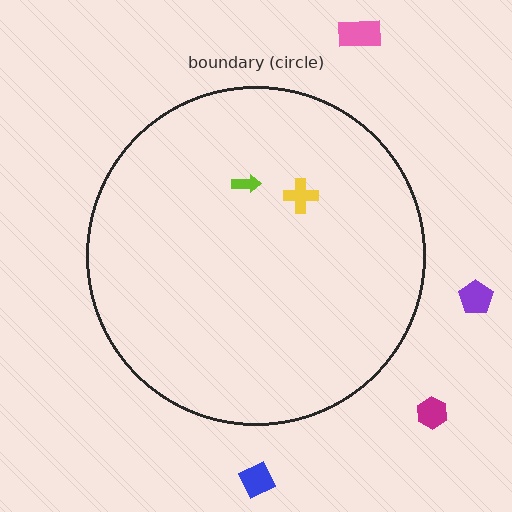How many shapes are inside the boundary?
2 inside, 4 outside.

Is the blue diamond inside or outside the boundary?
Outside.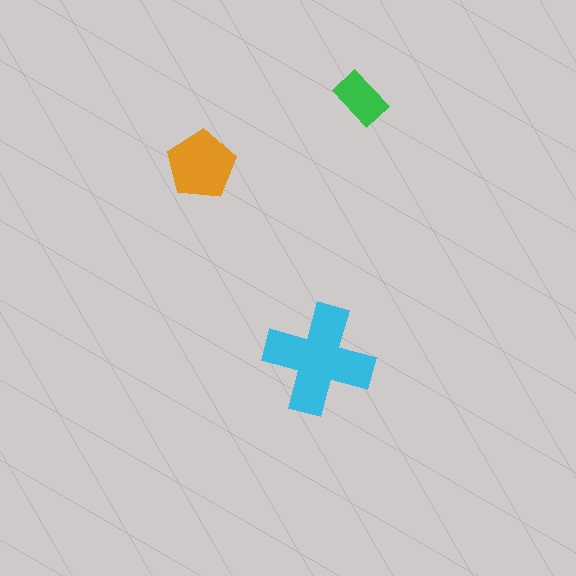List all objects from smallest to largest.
The green rectangle, the orange pentagon, the cyan cross.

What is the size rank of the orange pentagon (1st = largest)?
2nd.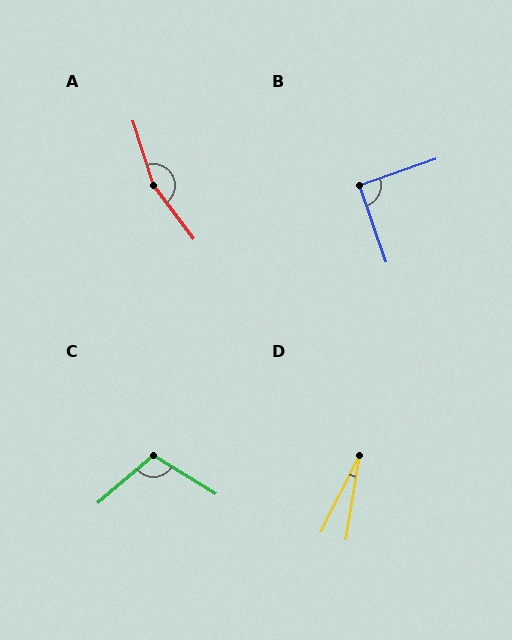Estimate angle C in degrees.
Approximately 108 degrees.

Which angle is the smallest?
D, at approximately 18 degrees.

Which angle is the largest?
A, at approximately 160 degrees.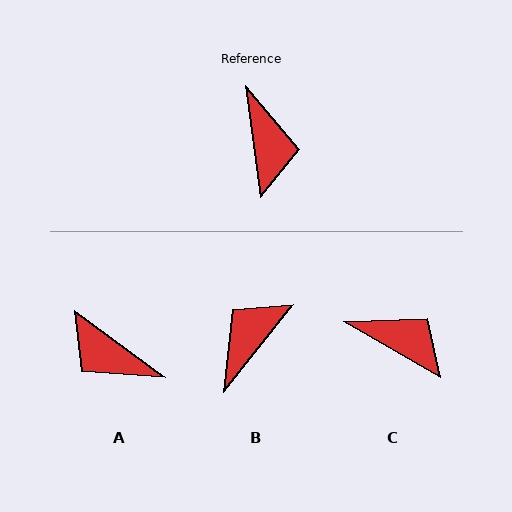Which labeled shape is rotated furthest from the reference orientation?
B, about 134 degrees away.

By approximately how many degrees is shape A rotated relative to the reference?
Approximately 134 degrees clockwise.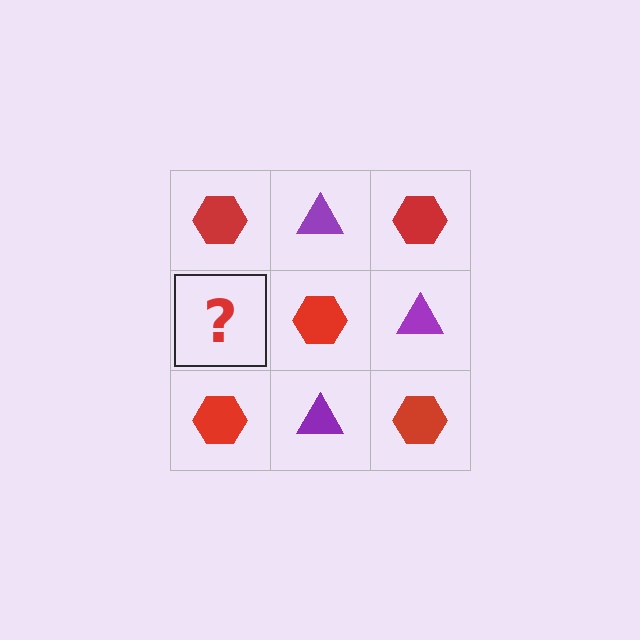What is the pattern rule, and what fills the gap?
The rule is that it alternates red hexagon and purple triangle in a checkerboard pattern. The gap should be filled with a purple triangle.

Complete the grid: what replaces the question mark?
The question mark should be replaced with a purple triangle.